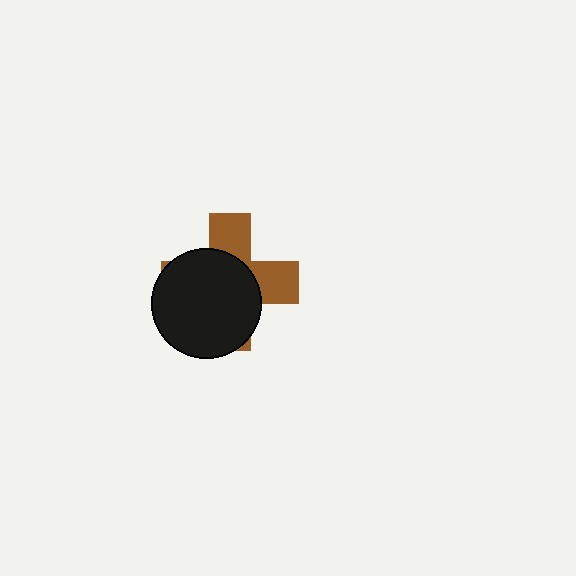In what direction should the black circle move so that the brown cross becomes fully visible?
The black circle should move toward the lower-left. That is the shortest direction to clear the overlap and leave the brown cross fully visible.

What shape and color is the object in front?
The object in front is a black circle.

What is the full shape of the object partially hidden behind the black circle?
The partially hidden object is a brown cross.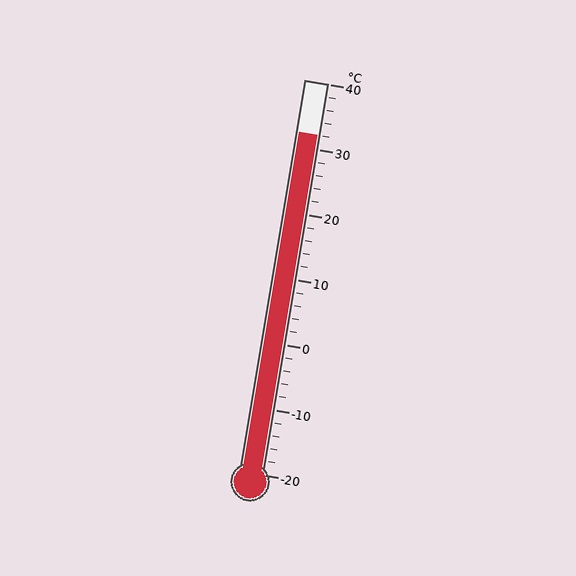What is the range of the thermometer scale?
The thermometer scale ranges from -20°C to 40°C.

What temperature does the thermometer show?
The thermometer shows approximately 32°C.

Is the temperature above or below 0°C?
The temperature is above 0°C.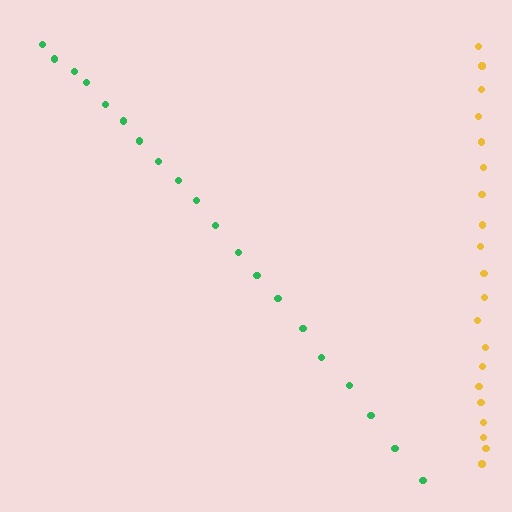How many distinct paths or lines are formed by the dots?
There are 2 distinct paths.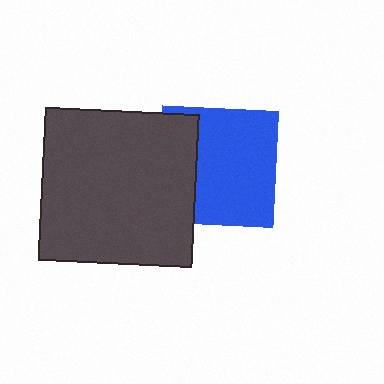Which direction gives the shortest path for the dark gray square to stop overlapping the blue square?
Moving left gives the shortest separation.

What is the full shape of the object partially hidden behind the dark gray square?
The partially hidden object is a blue square.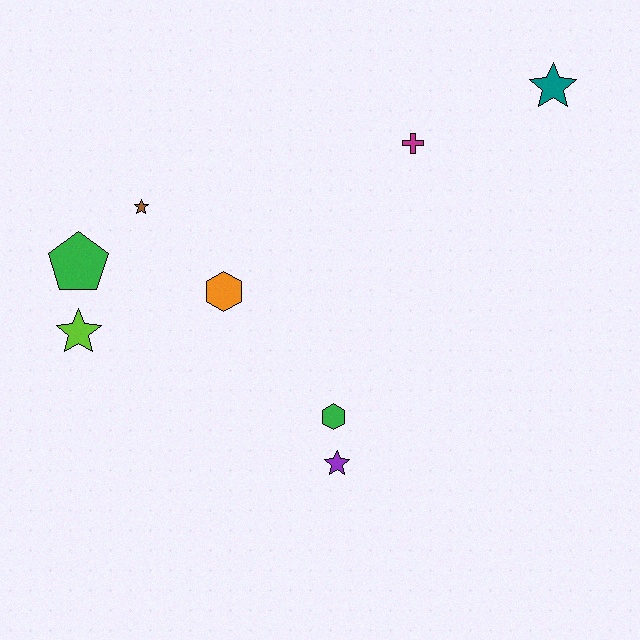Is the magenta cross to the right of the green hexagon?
Yes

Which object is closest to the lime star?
The green pentagon is closest to the lime star.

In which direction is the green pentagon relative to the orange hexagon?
The green pentagon is to the left of the orange hexagon.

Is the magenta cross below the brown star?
No